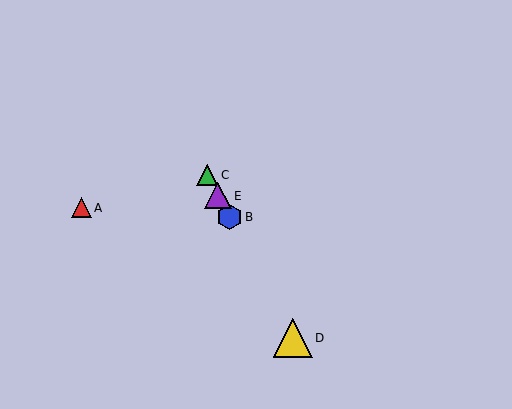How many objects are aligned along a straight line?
4 objects (B, C, D, E) are aligned along a straight line.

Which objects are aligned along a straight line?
Objects B, C, D, E are aligned along a straight line.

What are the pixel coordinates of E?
Object E is at (218, 196).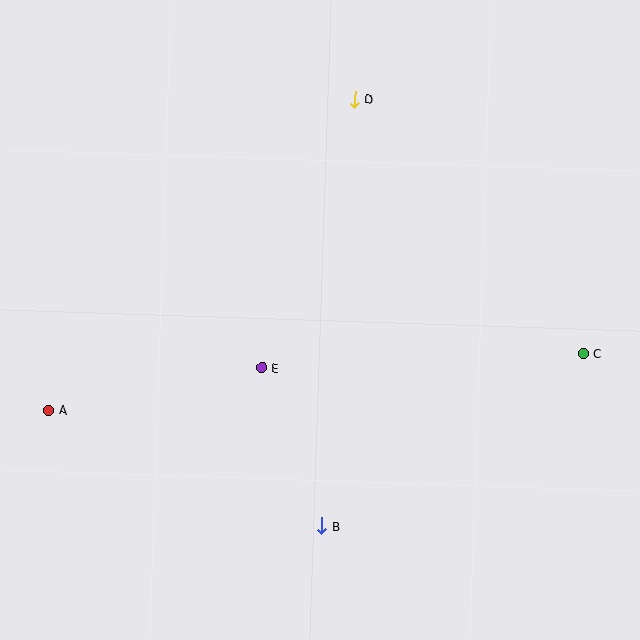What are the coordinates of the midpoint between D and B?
The midpoint between D and B is at (338, 313).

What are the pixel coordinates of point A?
Point A is at (48, 410).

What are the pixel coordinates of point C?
Point C is at (583, 353).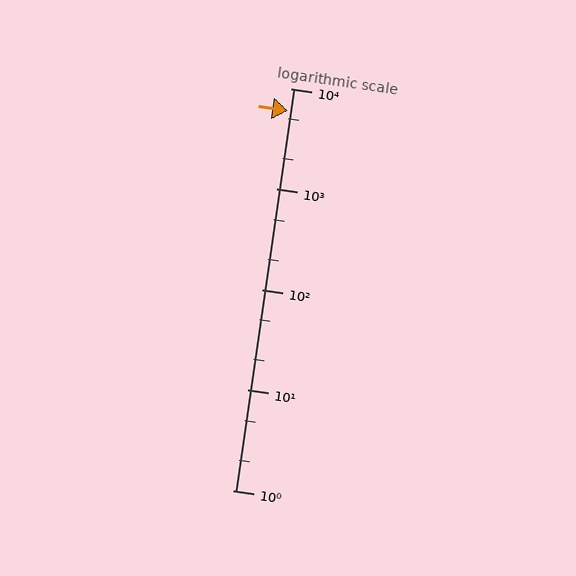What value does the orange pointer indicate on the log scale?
The pointer indicates approximately 6000.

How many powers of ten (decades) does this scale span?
The scale spans 4 decades, from 1 to 10000.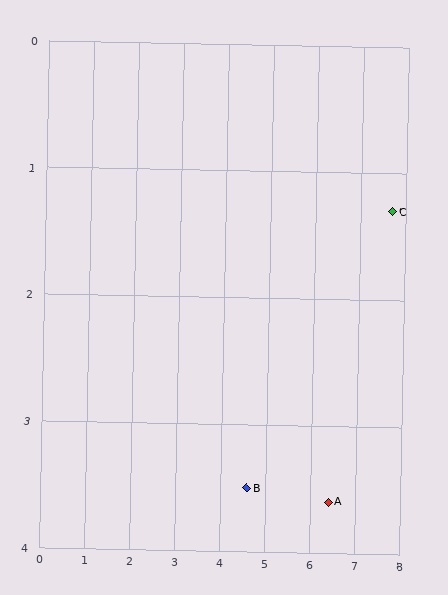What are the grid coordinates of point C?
Point C is at approximately (7.7, 1.3).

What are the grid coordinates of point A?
Point A is at approximately (6.4, 3.6).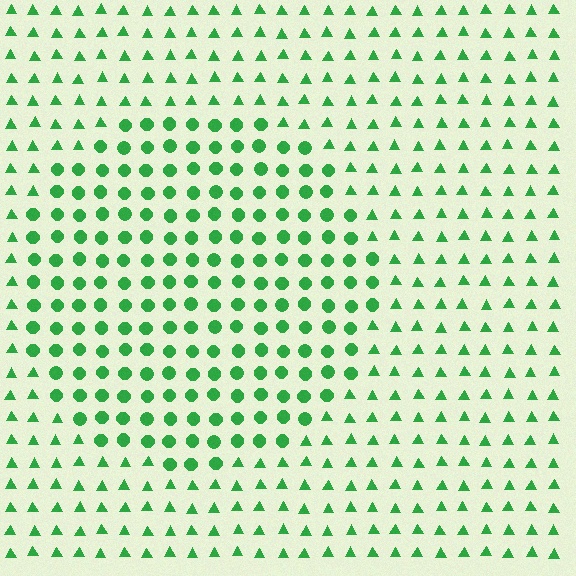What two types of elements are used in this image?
The image uses circles inside the circle region and triangles outside it.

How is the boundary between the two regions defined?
The boundary is defined by a change in element shape: circles inside vs. triangles outside. All elements share the same color and spacing.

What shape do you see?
I see a circle.